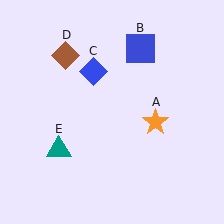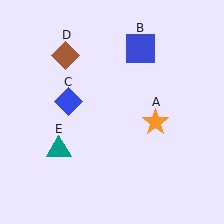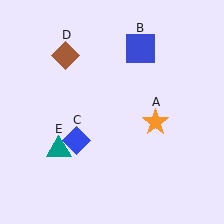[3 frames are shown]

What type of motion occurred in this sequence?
The blue diamond (object C) rotated counterclockwise around the center of the scene.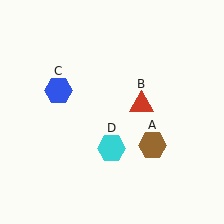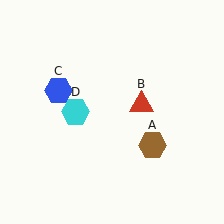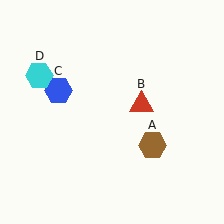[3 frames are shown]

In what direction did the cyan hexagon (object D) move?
The cyan hexagon (object D) moved up and to the left.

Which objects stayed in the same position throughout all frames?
Brown hexagon (object A) and red triangle (object B) and blue hexagon (object C) remained stationary.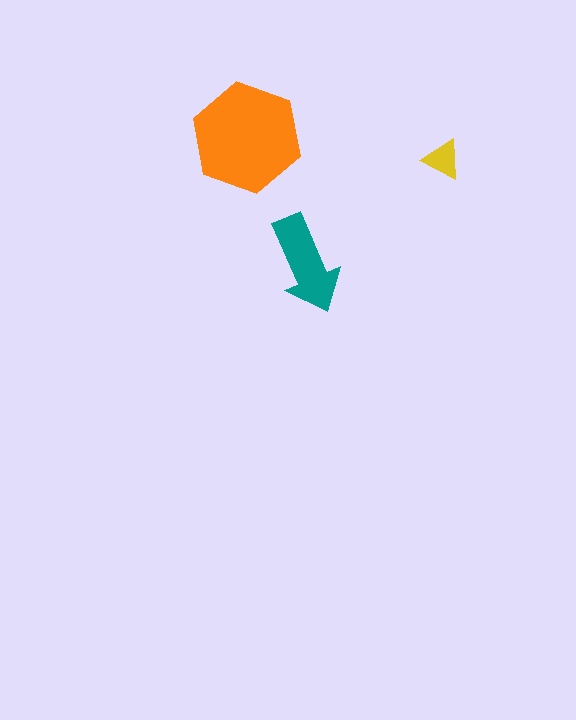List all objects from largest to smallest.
The orange hexagon, the teal arrow, the yellow triangle.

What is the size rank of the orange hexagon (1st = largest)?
1st.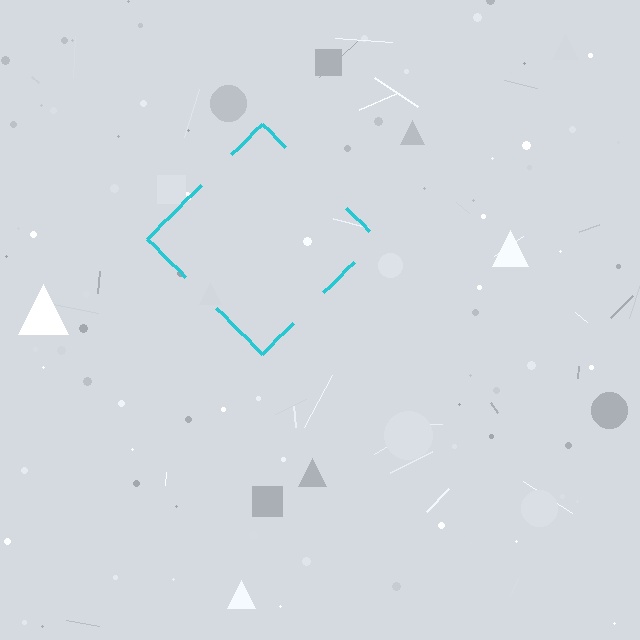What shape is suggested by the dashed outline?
The dashed outline suggests a diamond.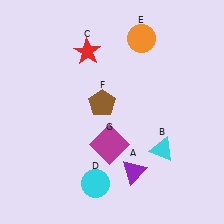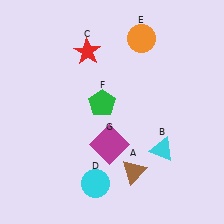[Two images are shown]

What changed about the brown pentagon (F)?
In Image 1, F is brown. In Image 2, it changed to green.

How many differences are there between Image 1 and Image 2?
There are 2 differences between the two images.